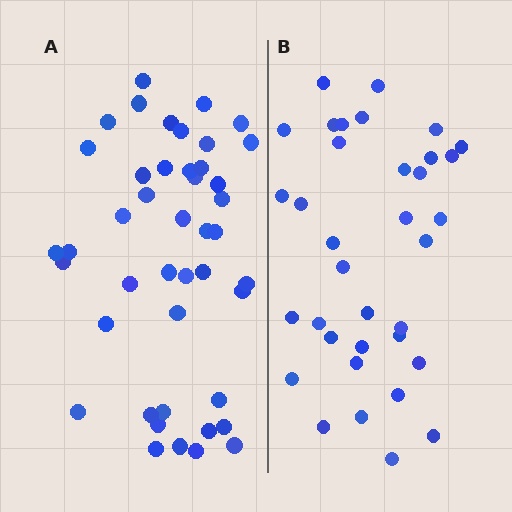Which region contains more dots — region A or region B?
Region A (the left region) has more dots.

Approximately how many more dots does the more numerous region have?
Region A has roughly 8 or so more dots than region B.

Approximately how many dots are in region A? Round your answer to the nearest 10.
About 40 dots. (The exact count is 44, which rounds to 40.)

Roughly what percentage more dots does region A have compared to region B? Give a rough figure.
About 25% more.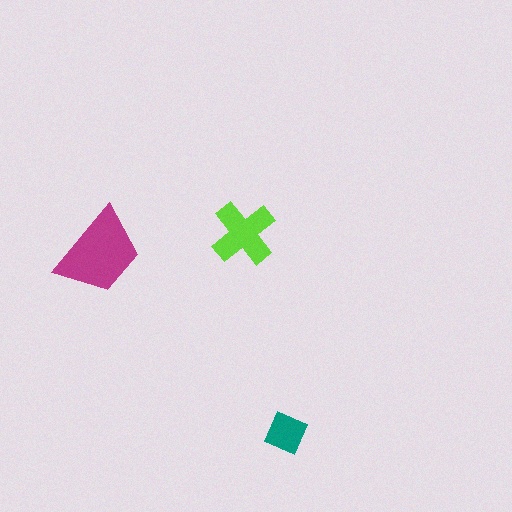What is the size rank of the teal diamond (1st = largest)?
3rd.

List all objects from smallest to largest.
The teal diamond, the lime cross, the magenta trapezoid.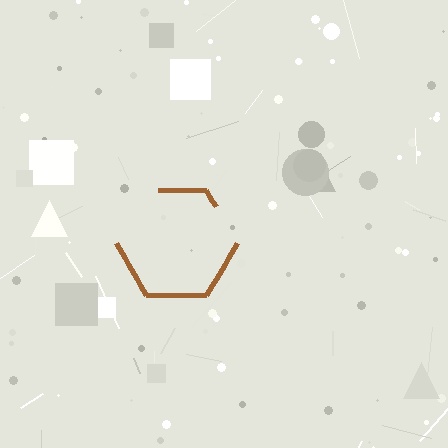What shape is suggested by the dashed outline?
The dashed outline suggests a hexagon.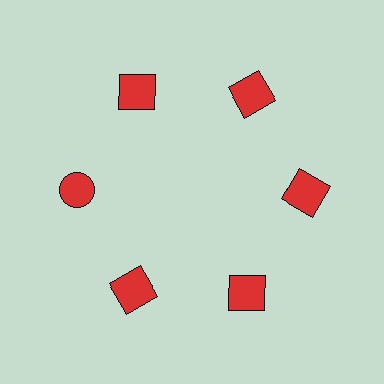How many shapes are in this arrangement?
There are 6 shapes arranged in a ring pattern.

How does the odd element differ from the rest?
It has a different shape: circle instead of square.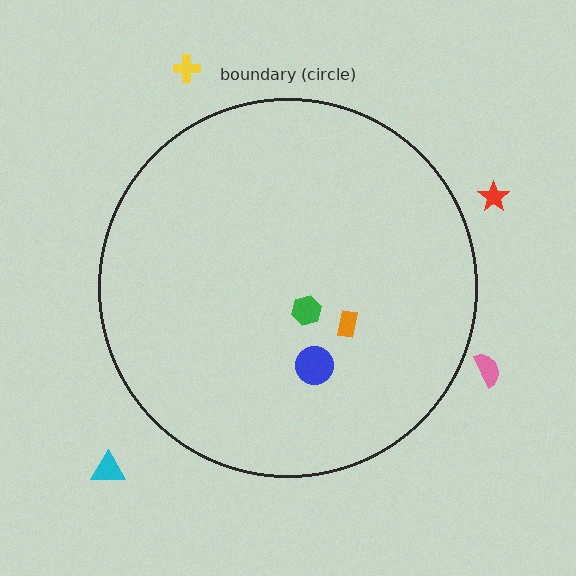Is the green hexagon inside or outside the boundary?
Inside.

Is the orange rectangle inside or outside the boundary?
Inside.